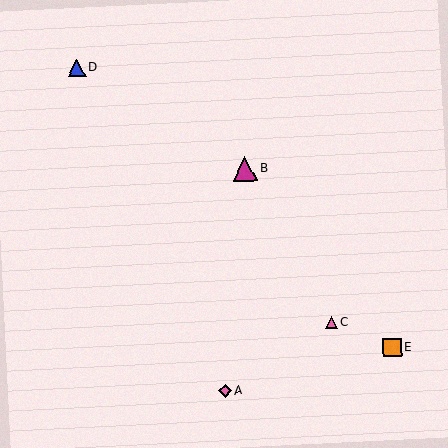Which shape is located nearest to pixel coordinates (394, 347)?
The orange square (labeled E) at (392, 348) is nearest to that location.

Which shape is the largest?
The magenta triangle (labeled B) is the largest.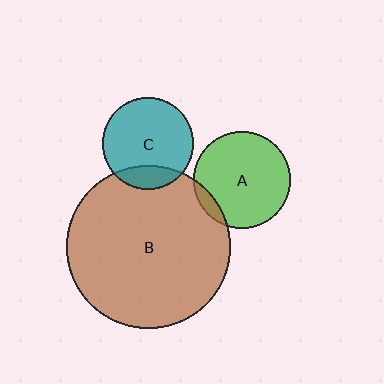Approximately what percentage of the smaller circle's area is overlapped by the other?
Approximately 10%.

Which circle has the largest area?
Circle B (brown).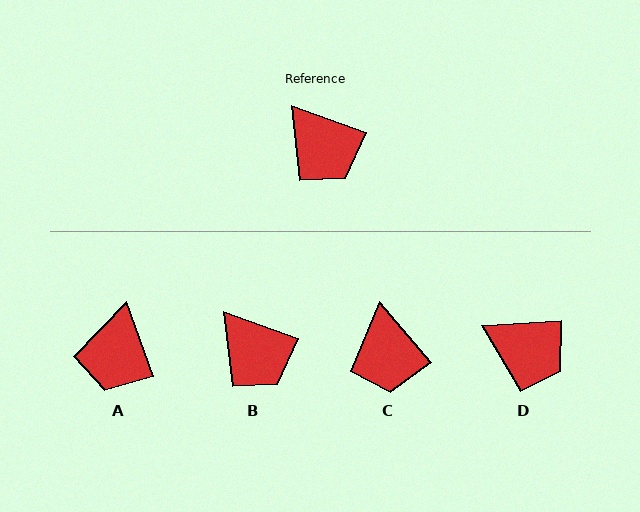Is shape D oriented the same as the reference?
No, it is off by about 23 degrees.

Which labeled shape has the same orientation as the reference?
B.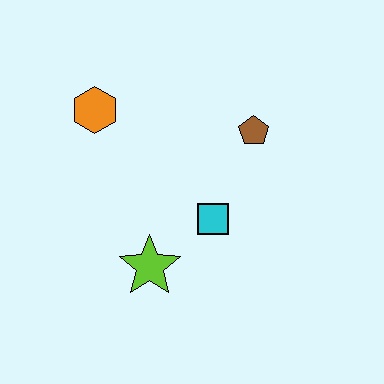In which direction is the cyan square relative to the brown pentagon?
The cyan square is below the brown pentagon.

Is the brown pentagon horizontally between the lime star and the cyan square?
No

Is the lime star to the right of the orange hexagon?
Yes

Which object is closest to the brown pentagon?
The cyan square is closest to the brown pentagon.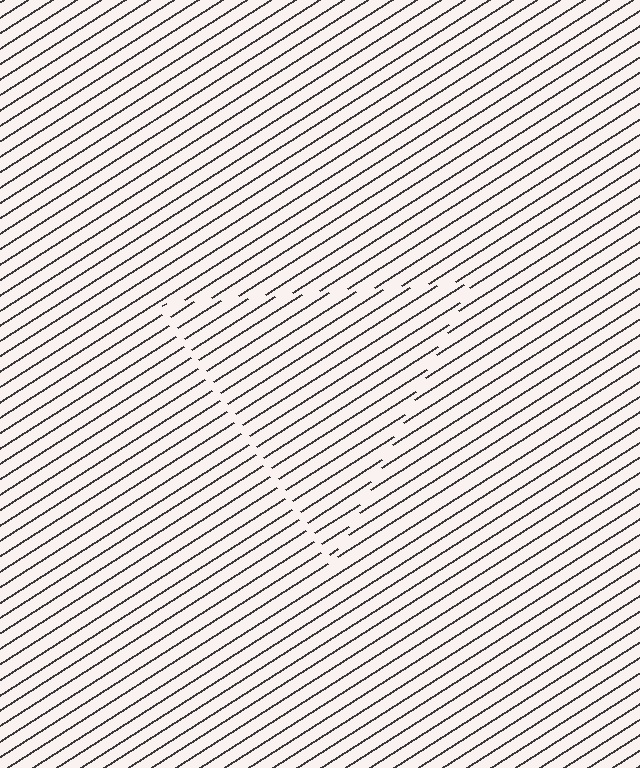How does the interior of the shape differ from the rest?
The interior of the shape contains the same grating, shifted by half a period — the contour is defined by the phase discontinuity where line-ends from the inner and outer gratings abut.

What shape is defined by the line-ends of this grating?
An illusory triangle. The interior of the shape contains the same grating, shifted by half a period — the contour is defined by the phase discontinuity where line-ends from the inner and outer gratings abut.